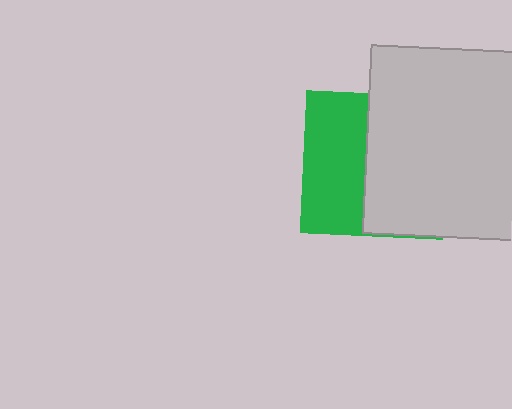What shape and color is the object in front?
The object in front is a light gray square.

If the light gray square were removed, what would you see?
You would see the complete green square.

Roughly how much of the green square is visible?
A small part of it is visible (roughly 44%).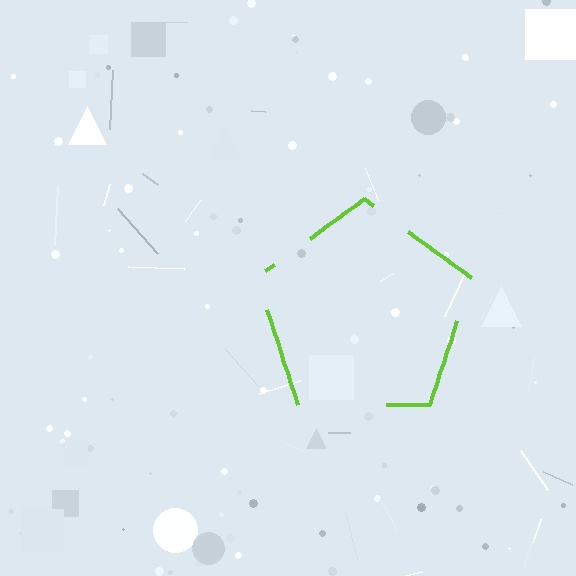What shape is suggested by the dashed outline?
The dashed outline suggests a pentagon.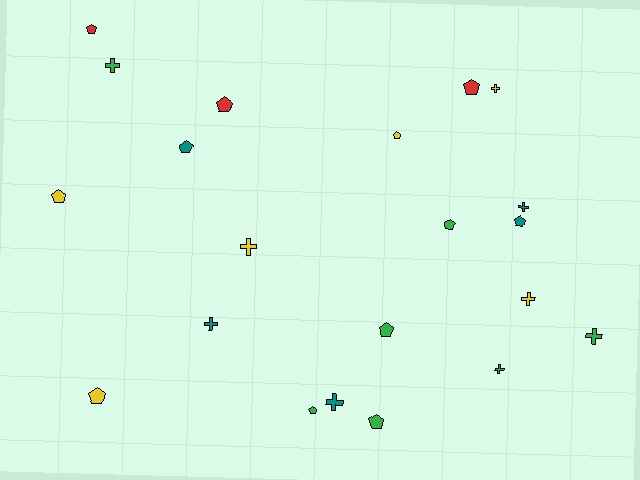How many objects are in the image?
There are 21 objects.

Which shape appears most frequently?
Pentagon, with 12 objects.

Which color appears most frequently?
Green, with 7 objects.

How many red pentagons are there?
There are 3 red pentagons.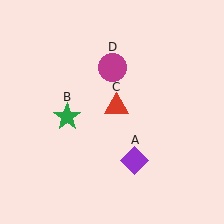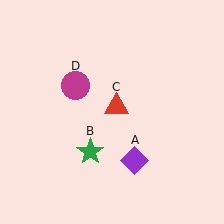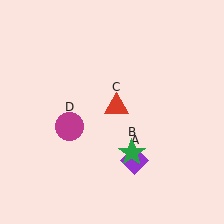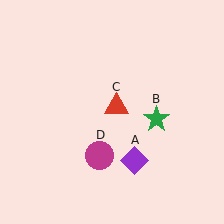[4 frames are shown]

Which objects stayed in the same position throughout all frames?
Purple diamond (object A) and red triangle (object C) remained stationary.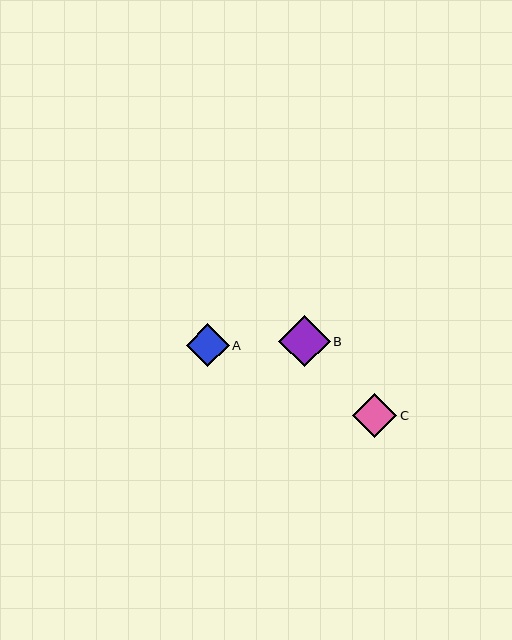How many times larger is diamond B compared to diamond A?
Diamond B is approximately 1.2 times the size of diamond A.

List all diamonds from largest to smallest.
From largest to smallest: B, C, A.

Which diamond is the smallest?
Diamond A is the smallest with a size of approximately 43 pixels.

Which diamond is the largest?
Diamond B is the largest with a size of approximately 52 pixels.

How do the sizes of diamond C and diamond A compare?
Diamond C and diamond A are approximately the same size.